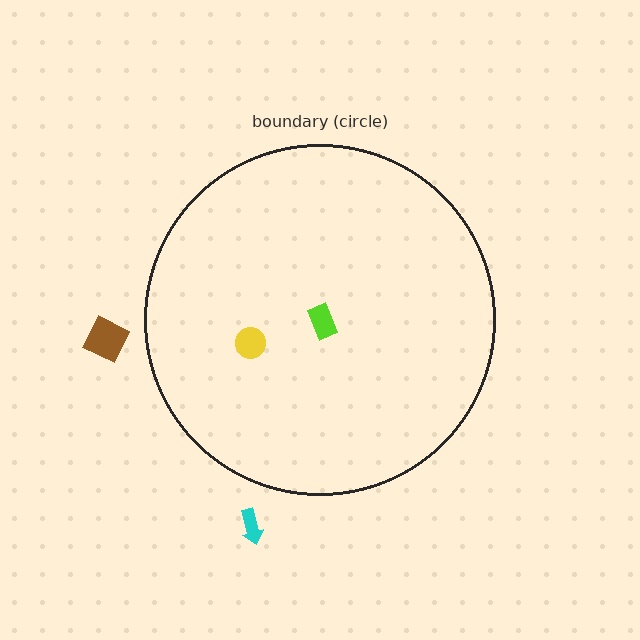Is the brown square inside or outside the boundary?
Outside.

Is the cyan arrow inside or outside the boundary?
Outside.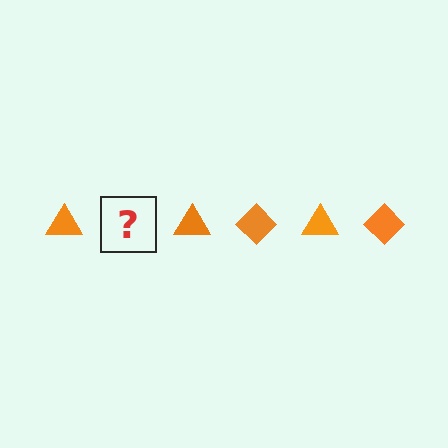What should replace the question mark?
The question mark should be replaced with an orange diamond.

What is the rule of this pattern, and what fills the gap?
The rule is that the pattern cycles through triangle, diamond shapes in orange. The gap should be filled with an orange diamond.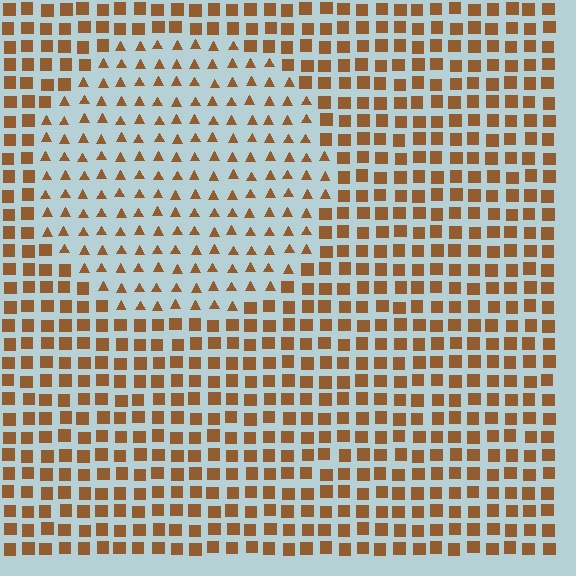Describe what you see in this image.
The image is filled with small brown elements arranged in a uniform grid. A circle-shaped region contains triangles, while the surrounding area contains squares. The boundary is defined purely by the change in element shape.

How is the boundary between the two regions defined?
The boundary is defined by a change in element shape: triangles inside vs. squares outside. All elements share the same color and spacing.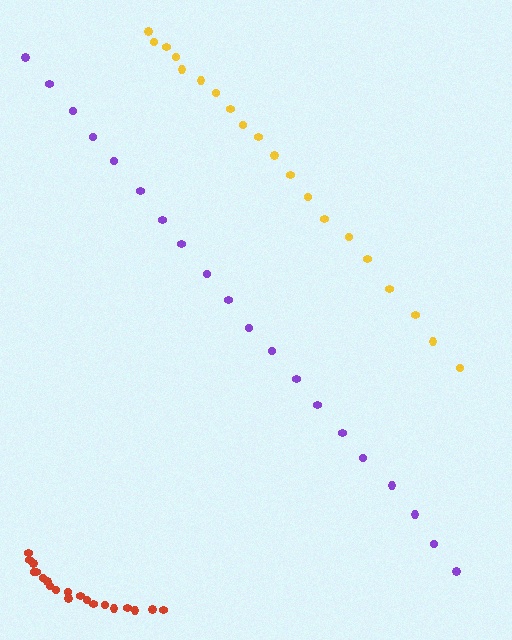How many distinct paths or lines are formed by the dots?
There are 3 distinct paths.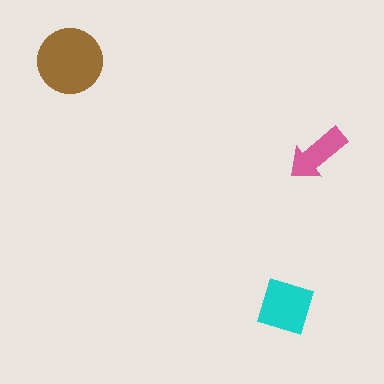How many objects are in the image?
There are 3 objects in the image.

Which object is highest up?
The brown circle is topmost.